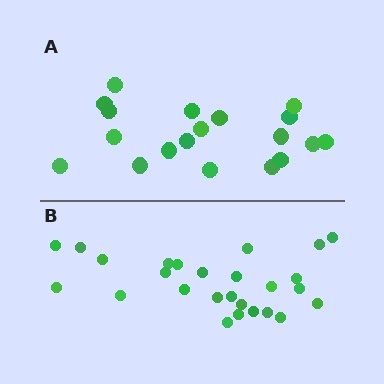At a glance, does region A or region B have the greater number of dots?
Region B (the bottom region) has more dots.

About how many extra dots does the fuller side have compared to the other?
Region B has roughly 8 or so more dots than region A.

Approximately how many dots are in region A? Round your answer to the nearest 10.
About 20 dots. (The exact count is 19, which rounds to 20.)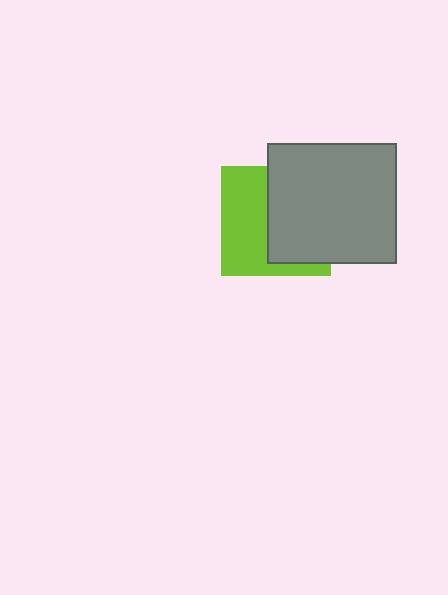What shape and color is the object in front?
The object in front is a gray rectangle.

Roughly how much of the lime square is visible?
About half of it is visible (roughly 48%).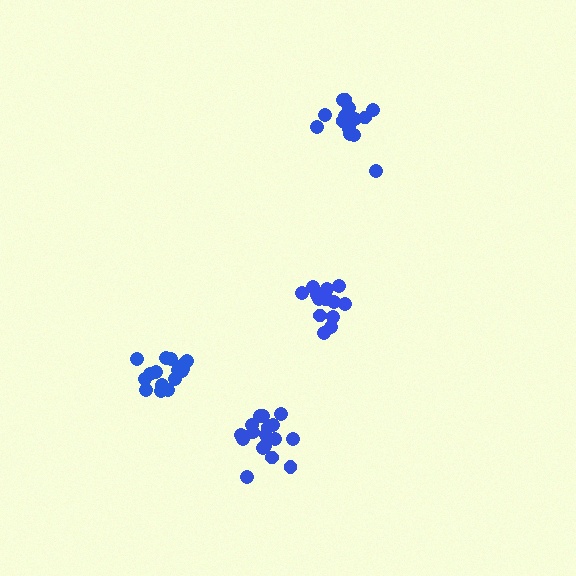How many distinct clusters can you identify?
There are 4 distinct clusters.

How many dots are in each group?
Group 1: 17 dots, Group 2: 17 dots, Group 3: 18 dots, Group 4: 14 dots (66 total).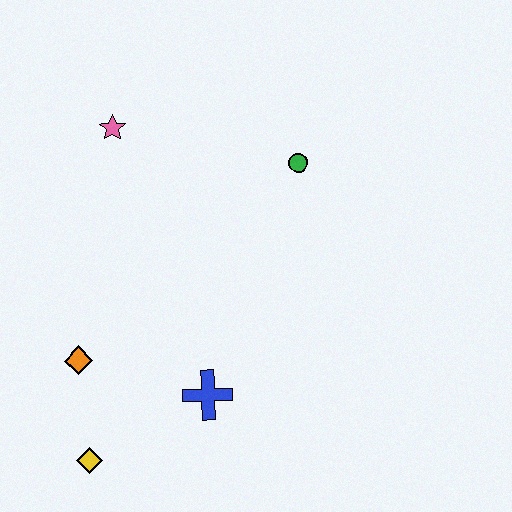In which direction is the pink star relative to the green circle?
The pink star is to the left of the green circle.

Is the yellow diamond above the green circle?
No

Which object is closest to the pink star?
The green circle is closest to the pink star.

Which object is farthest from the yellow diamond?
The green circle is farthest from the yellow diamond.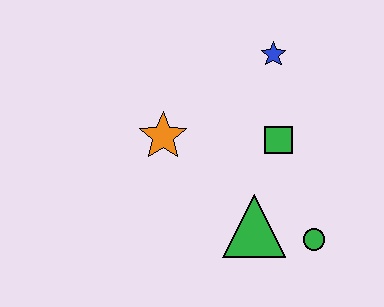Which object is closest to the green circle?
The green triangle is closest to the green circle.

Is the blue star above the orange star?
Yes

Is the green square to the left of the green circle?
Yes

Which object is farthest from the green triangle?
The blue star is farthest from the green triangle.